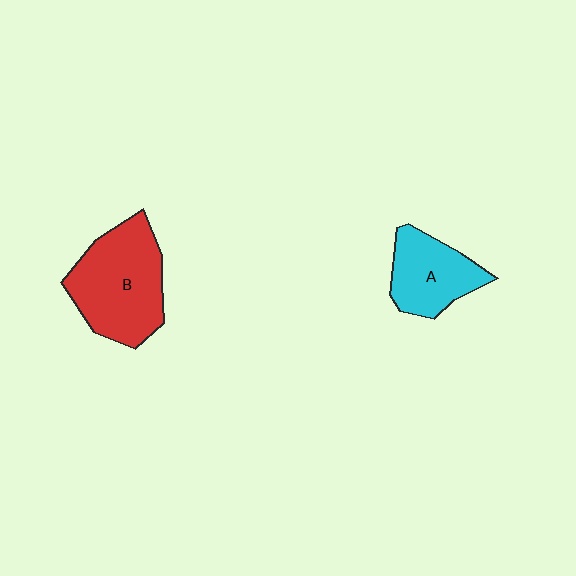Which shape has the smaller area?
Shape A (cyan).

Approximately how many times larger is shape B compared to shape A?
Approximately 1.6 times.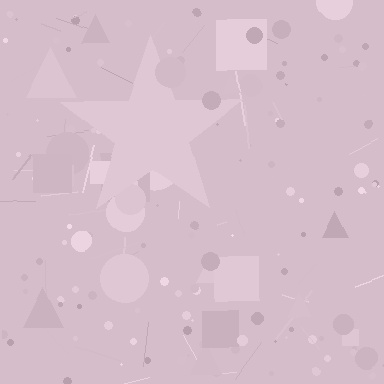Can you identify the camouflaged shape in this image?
The camouflaged shape is a star.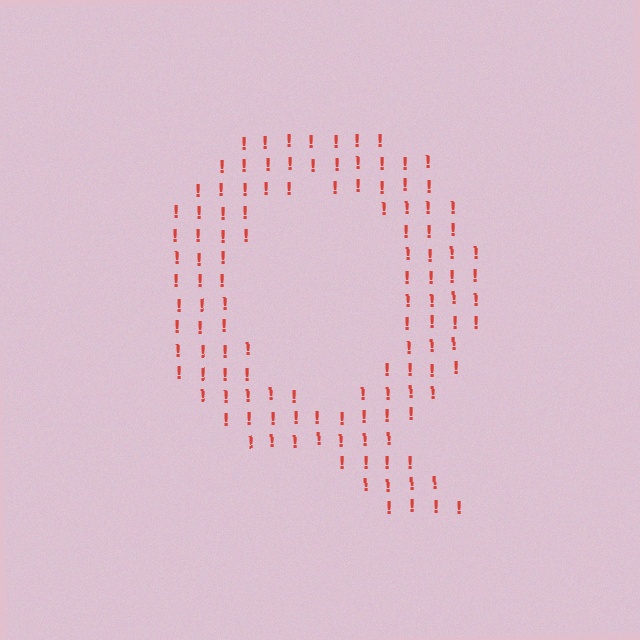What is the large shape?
The large shape is the letter Q.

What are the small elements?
The small elements are exclamation marks.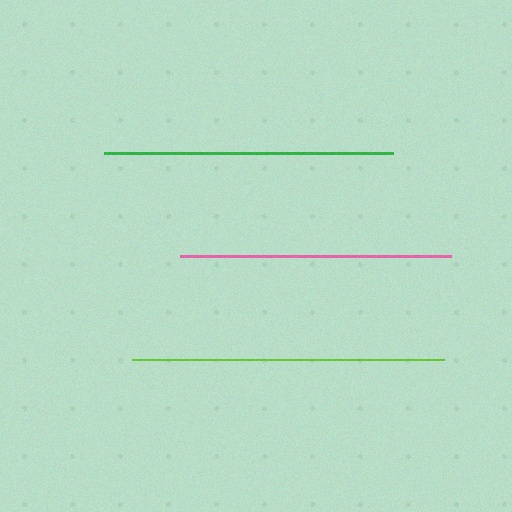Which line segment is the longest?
The lime line is the longest at approximately 312 pixels.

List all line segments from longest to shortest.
From longest to shortest: lime, green, pink.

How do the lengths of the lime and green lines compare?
The lime and green lines are approximately the same length.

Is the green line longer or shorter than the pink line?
The green line is longer than the pink line.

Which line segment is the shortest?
The pink line is the shortest at approximately 271 pixels.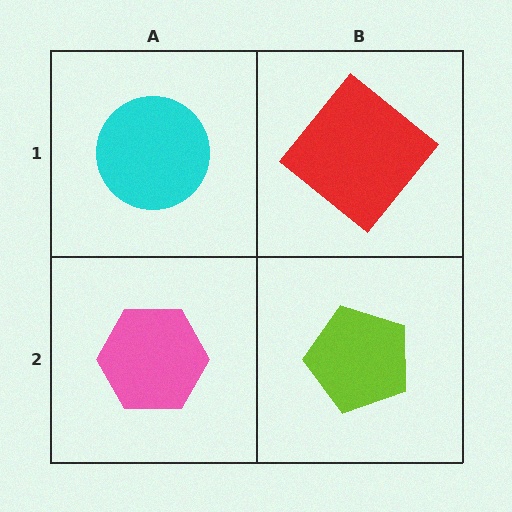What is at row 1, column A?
A cyan circle.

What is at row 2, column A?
A pink hexagon.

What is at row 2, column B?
A lime pentagon.